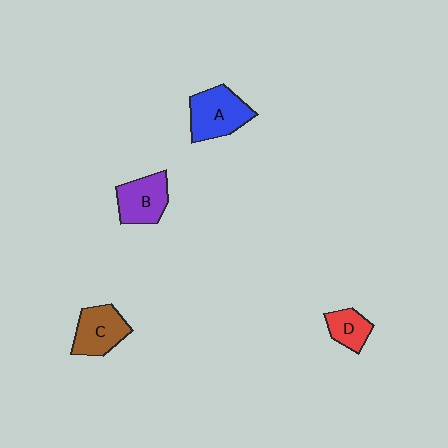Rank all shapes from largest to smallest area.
From largest to smallest: A (blue), C (brown), B (purple), D (red).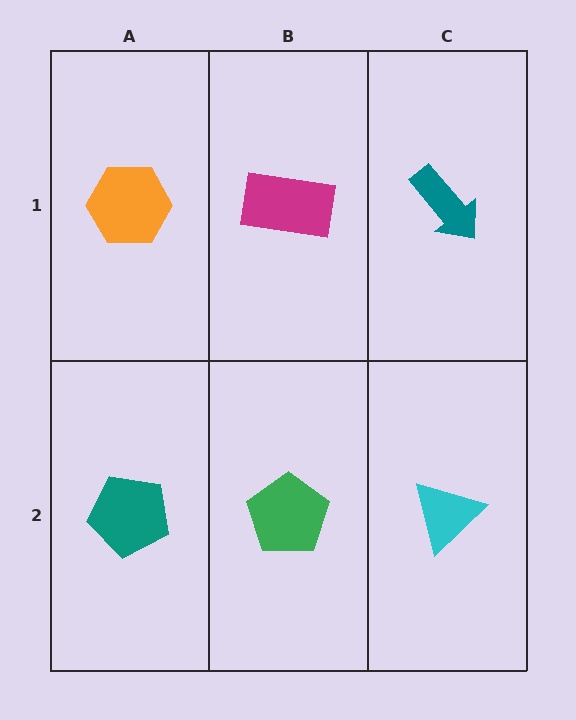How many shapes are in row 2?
3 shapes.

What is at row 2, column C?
A cyan triangle.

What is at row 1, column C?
A teal arrow.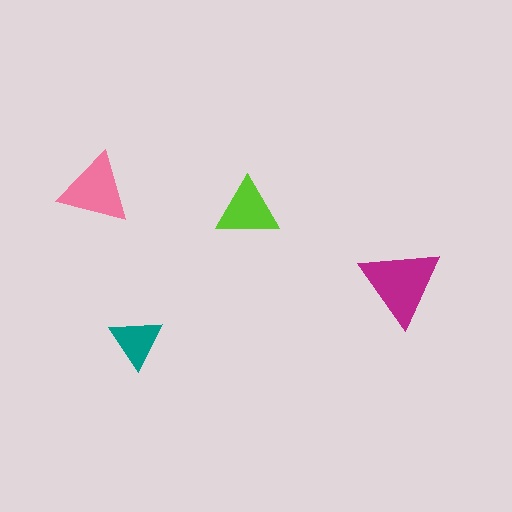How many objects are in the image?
There are 4 objects in the image.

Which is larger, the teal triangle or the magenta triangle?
The magenta one.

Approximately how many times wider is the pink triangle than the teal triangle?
About 1.5 times wider.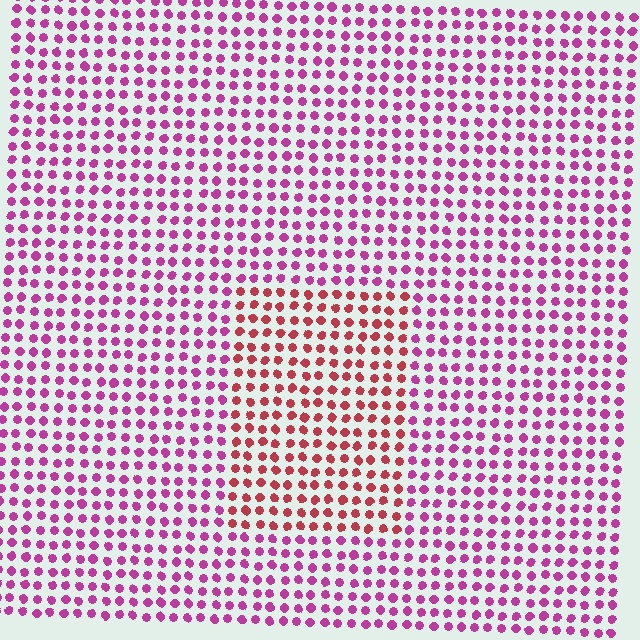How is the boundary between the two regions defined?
The boundary is defined purely by a slight shift in hue (about 38 degrees). Spacing, size, and orientation are identical on both sides.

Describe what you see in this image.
The image is filled with small magenta elements in a uniform arrangement. A rectangle-shaped region is visible where the elements are tinted to a slightly different hue, forming a subtle color boundary.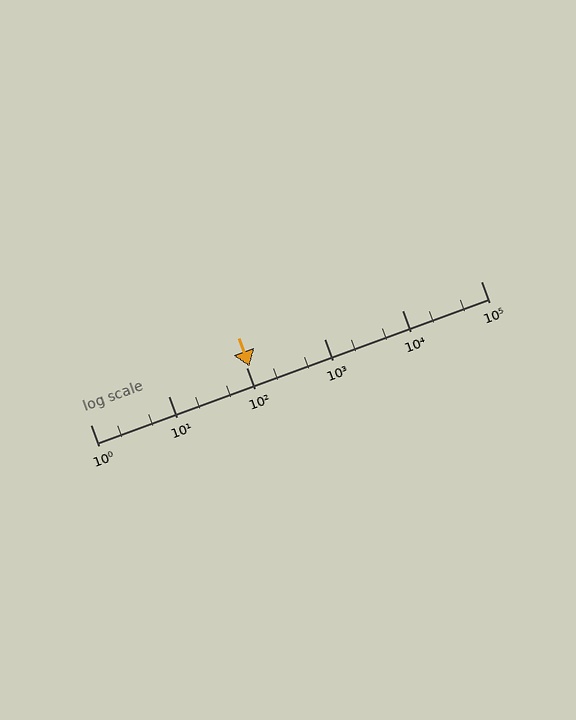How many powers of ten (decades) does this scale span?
The scale spans 5 decades, from 1 to 100000.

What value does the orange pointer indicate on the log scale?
The pointer indicates approximately 110.